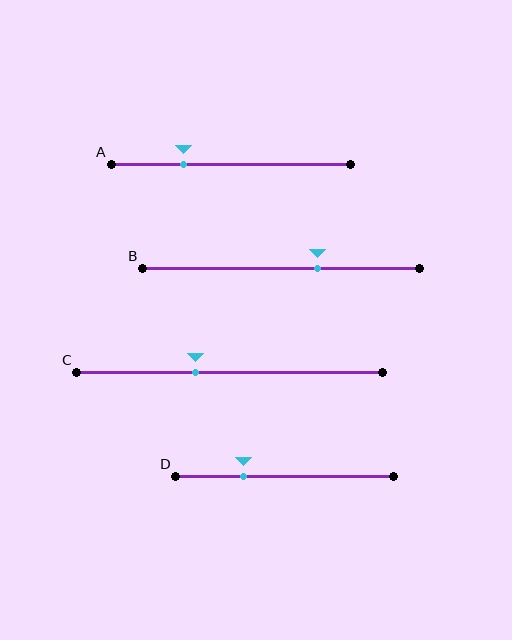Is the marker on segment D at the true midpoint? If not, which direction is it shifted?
No, the marker on segment D is shifted to the left by about 19% of the segment length.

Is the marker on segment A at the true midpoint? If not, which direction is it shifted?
No, the marker on segment A is shifted to the left by about 20% of the segment length.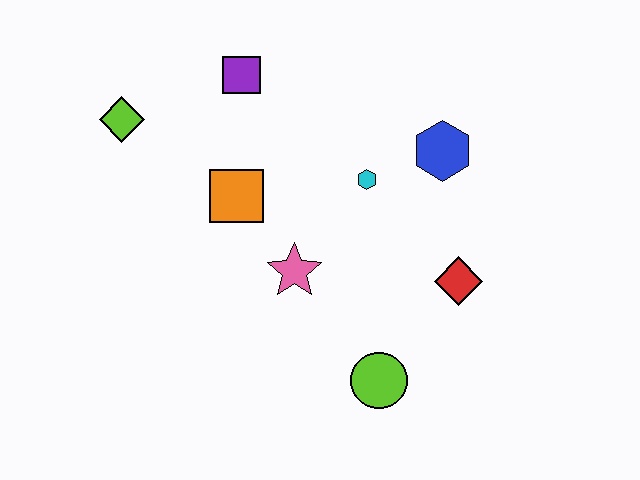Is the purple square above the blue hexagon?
Yes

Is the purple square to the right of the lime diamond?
Yes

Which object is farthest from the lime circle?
The lime diamond is farthest from the lime circle.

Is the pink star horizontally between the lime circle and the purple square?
Yes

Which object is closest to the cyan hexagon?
The blue hexagon is closest to the cyan hexagon.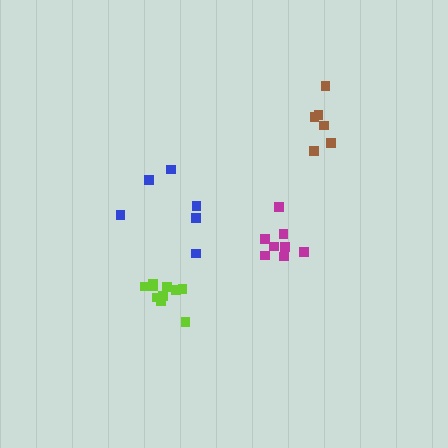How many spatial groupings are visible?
There are 4 spatial groupings.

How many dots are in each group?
Group 1: 8 dots, Group 2: 6 dots, Group 3: 10 dots, Group 4: 6 dots (30 total).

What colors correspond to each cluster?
The clusters are colored: magenta, blue, lime, brown.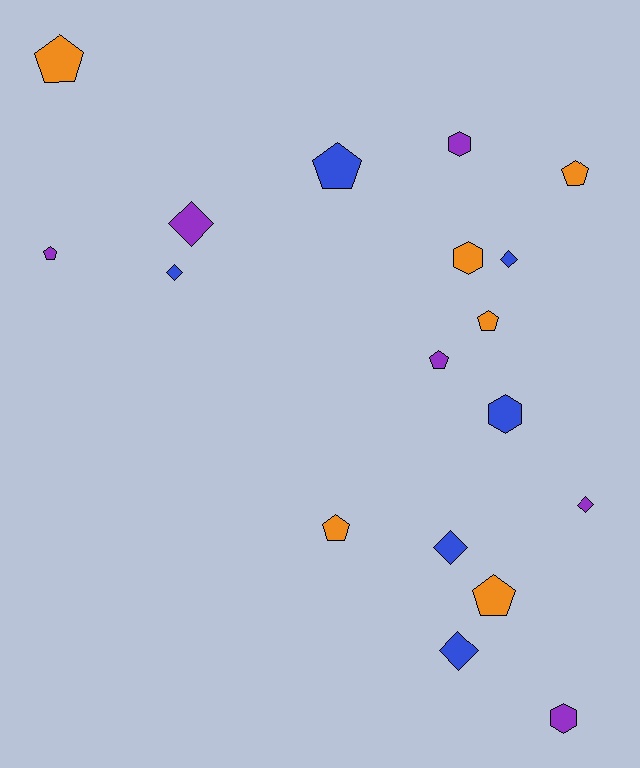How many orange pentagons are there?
There are 5 orange pentagons.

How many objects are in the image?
There are 18 objects.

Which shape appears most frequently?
Pentagon, with 8 objects.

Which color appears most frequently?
Orange, with 6 objects.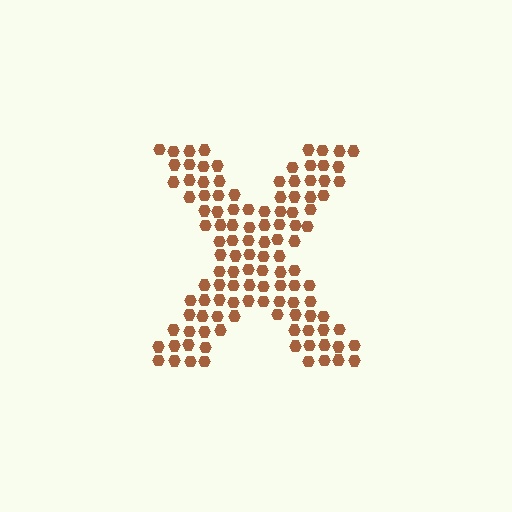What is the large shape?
The large shape is the letter X.